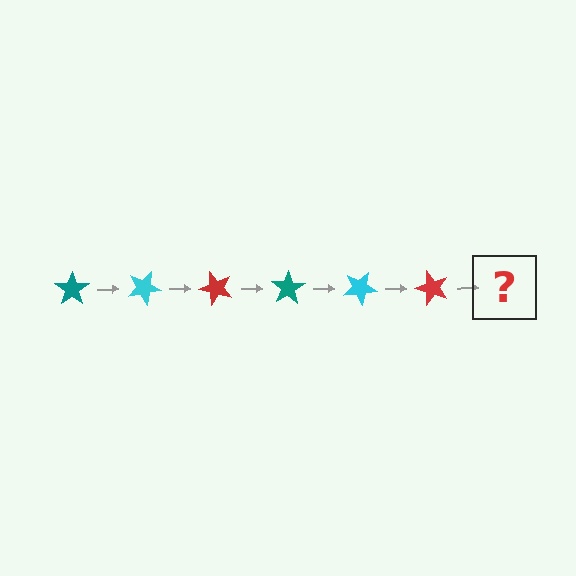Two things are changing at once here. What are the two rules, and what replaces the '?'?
The two rules are that it rotates 25 degrees each step and the color cycles through teal, cyan, and red. The '?' should be a teal star, rotated 150 degrees from the start.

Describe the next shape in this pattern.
It should be a teal star, rotated 150 degrees from the start.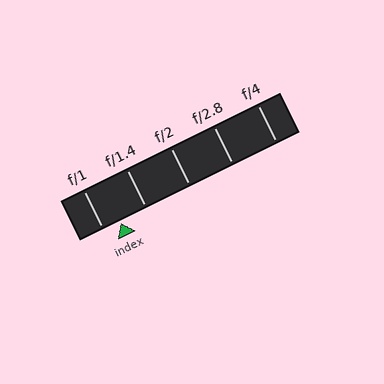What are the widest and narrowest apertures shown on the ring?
The widest aperture shown is f/1 and the narrowest is f/4.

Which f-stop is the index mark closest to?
The index mark is closest to f/1.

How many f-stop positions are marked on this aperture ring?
There are 5 f-stop positions marked.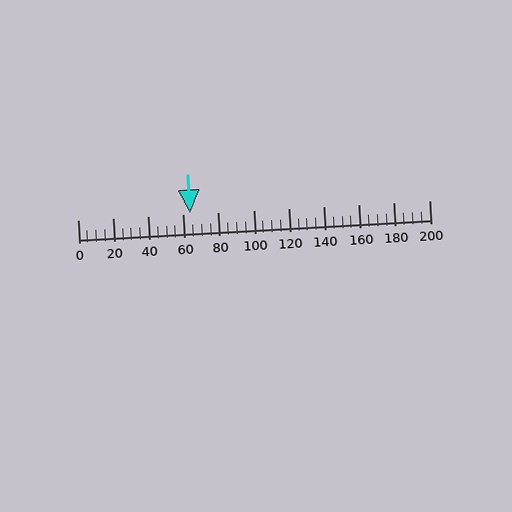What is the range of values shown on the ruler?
The ruler shows values from 0 to 200.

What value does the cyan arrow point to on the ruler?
The cyan arrow points to approximately 64.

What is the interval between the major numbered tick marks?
The major tick marks are spaced 20 units apart.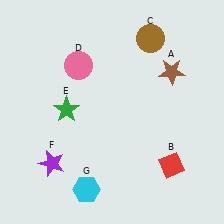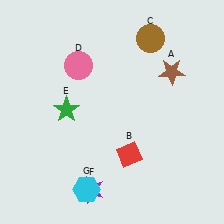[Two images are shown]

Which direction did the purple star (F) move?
The purple star (F) moved right.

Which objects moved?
The objects that moved are: the red diamond (B), the purple star (F).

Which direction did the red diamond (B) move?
The red diamond (B) moved left.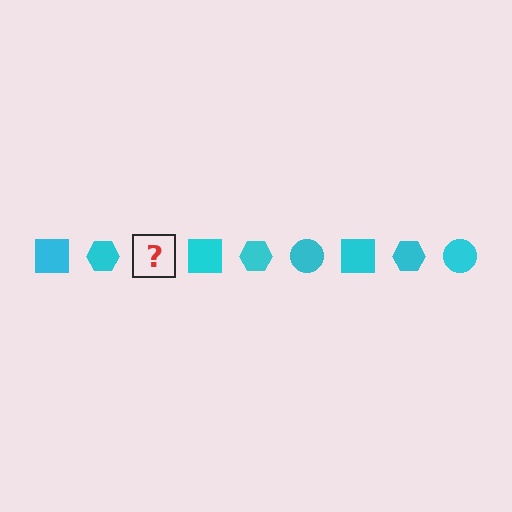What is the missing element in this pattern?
The missing element is a cyan circle.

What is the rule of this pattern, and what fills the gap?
The rule is that the pattern cycles through square, hexagon, circle shapes in cyan. The gap should be filled with a cyan circle.